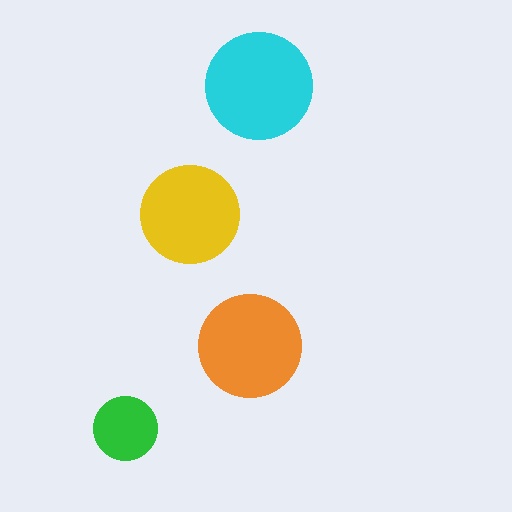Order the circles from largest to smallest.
the cyan one, the orange one, the yellow one, the green one.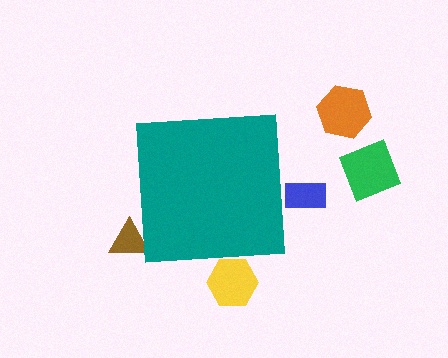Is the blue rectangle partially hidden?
Yes, the blue rectangle is partially hidden behind the teal square.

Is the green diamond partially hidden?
No, the green diamond is fully visible.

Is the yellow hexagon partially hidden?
Yes, the yellow hexagon is partially hidden behind the teal square.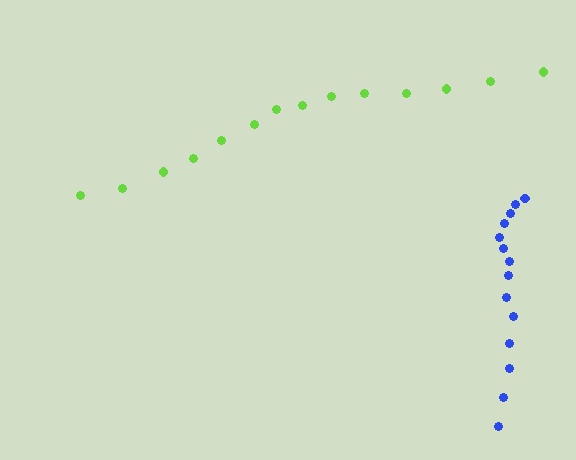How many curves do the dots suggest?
There are 2 distinct paths.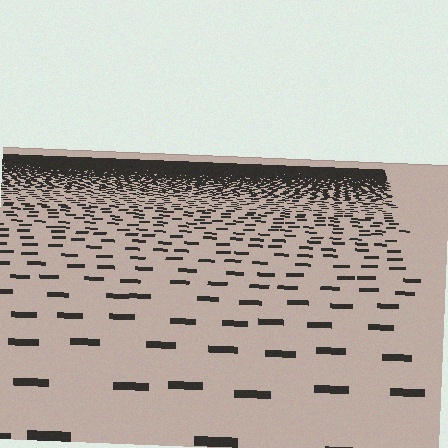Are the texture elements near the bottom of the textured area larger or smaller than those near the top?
Larger. Near the bottom, elements are closer to the viewer and appear at a bigger on-screen size.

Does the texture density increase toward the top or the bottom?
Density increases toward the top.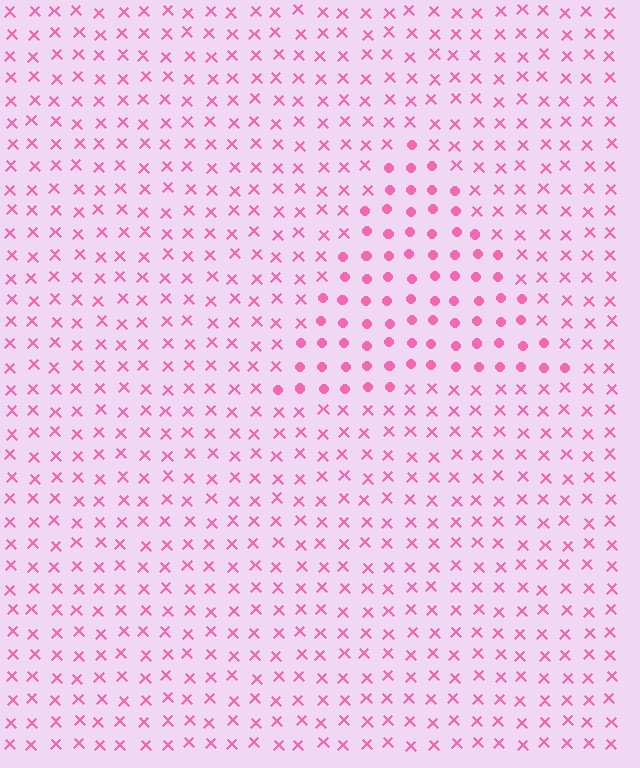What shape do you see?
I see a triangle.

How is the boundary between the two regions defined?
The boundary is defined by a change in element shape: circles inside vs. X marks outside. All elements share the same color and spacing.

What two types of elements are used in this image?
The image uses circles inside the triangle region and X marks outside it.